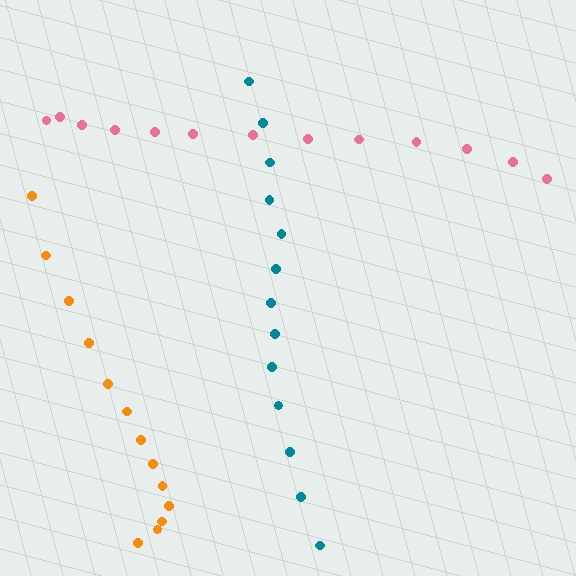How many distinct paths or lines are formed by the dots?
There are 3 distinct paths.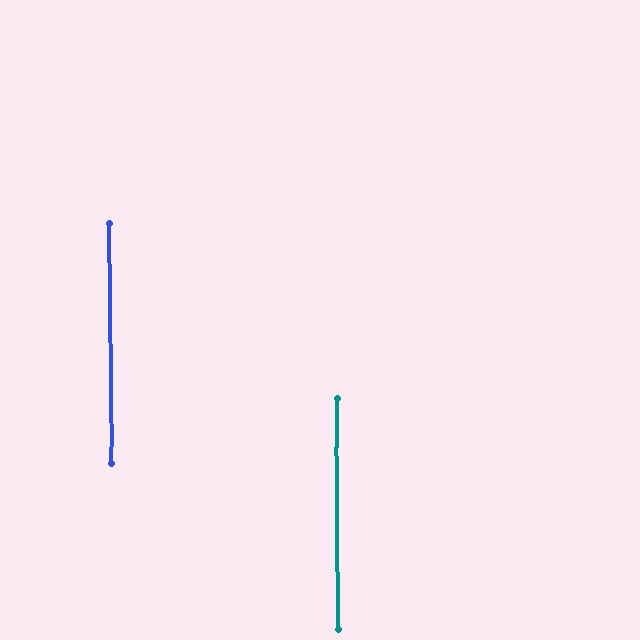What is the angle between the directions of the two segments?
Approximately 0 degrees.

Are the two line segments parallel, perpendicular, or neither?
Parallel — their directions differ by only 0.3°.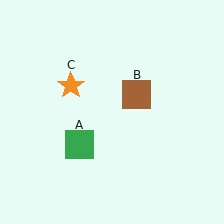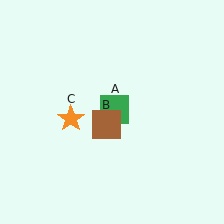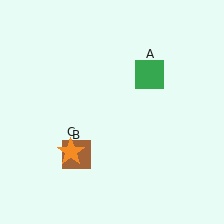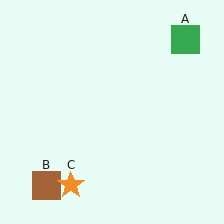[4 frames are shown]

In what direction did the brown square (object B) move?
The brown square (object B) moved down and to the left.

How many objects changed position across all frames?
3 objects changed position: green square (object A), brown square (object B), orange star (object C).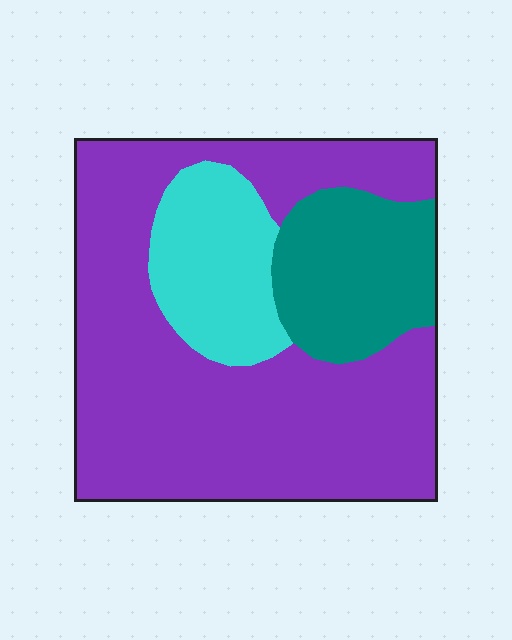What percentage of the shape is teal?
Teal takes up between a sixth and a third of the shape.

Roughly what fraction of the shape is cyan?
Cyan takes up less than a sixth of the shape.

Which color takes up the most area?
Purple, at roughly 65%.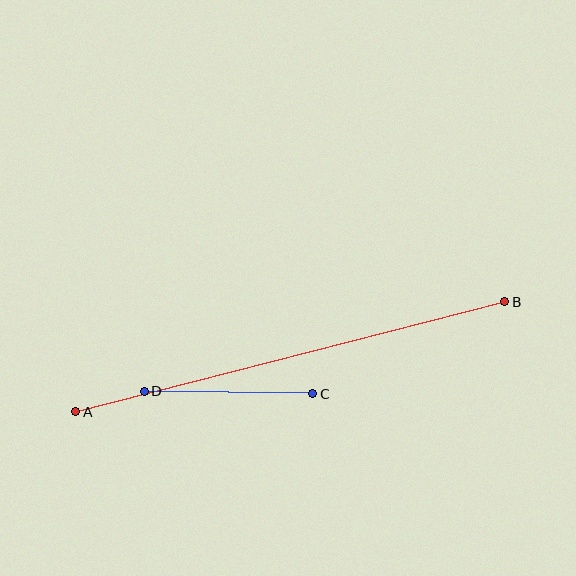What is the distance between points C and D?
The distance is approximately 169 pixels.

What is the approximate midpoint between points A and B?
The midpoint is at approximately (290, 357) pixels.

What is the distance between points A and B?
The distance is approximately 443 pixels.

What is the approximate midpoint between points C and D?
The midpoint is at approximately (228, 392) pixels.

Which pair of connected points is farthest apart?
Points A and B are farthest apart.